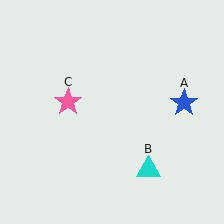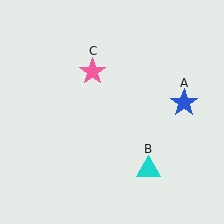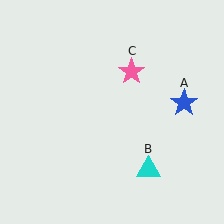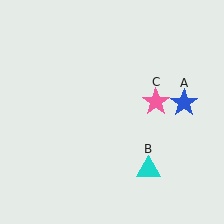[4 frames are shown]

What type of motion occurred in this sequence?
The pink star (object C) rotated clockwise around the center of the scene.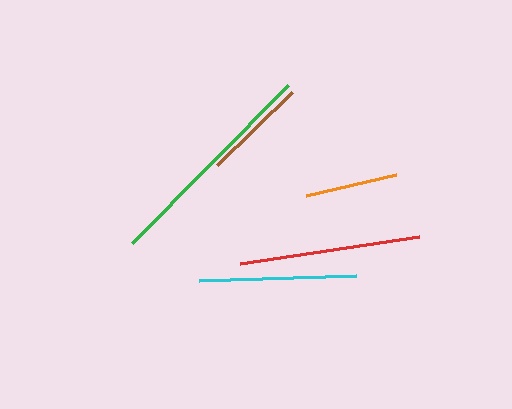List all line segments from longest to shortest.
From longest to shortest: green, red, cyan, brown, orange.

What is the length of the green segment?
The green segment is approximately 222 pixels long.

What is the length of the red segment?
The red segment is approximately 182 pixels long.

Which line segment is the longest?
The green line is the longest at approximately 222 pixels.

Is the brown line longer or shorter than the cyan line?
The cyan line is longer than the brown line.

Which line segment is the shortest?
The orange line is the shortest at approximately 93 pixels.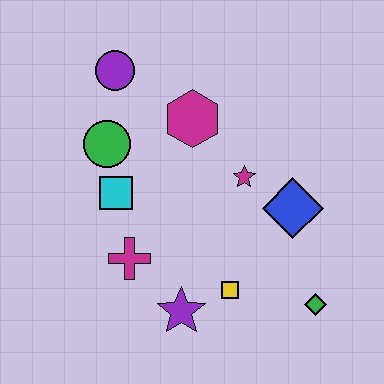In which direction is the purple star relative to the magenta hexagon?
The purple star is below the magenta hexagon.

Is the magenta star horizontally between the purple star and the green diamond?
Yes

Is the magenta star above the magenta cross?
Yes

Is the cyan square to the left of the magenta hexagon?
Yes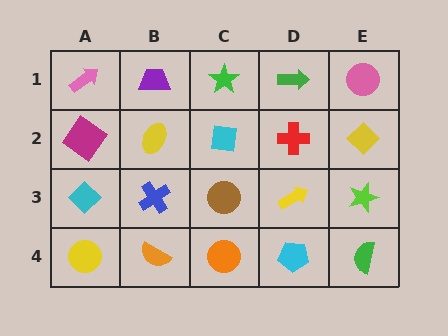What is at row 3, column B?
A blue cross.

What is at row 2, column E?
A yellow diamond.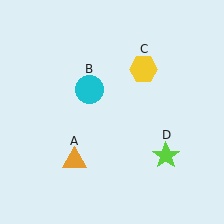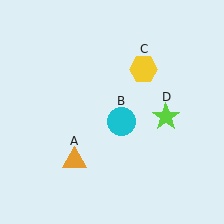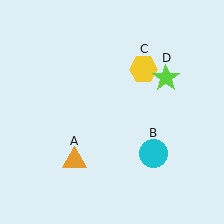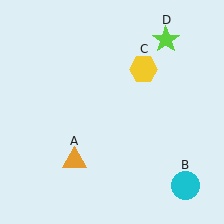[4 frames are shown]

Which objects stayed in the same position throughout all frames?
Orange triangle (object A) and yellow hexagon (object C) remained stationary.